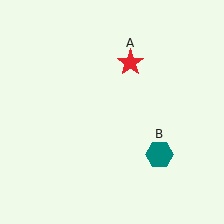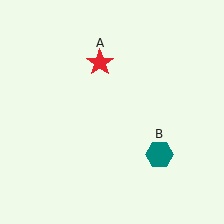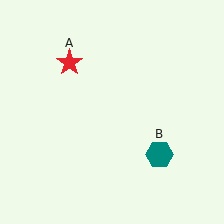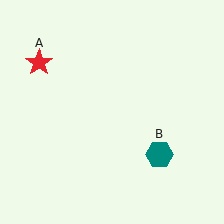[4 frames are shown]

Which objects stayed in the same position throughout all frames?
Teal hexagon (object B) remained stationary.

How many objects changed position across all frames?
1 object changed position: red star (object A).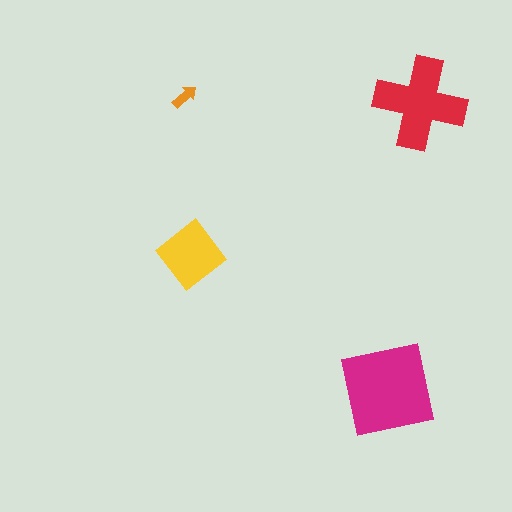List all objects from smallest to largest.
The orange arrow, the yellow diamond, the red cross, the magenta square.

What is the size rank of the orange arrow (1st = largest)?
4th.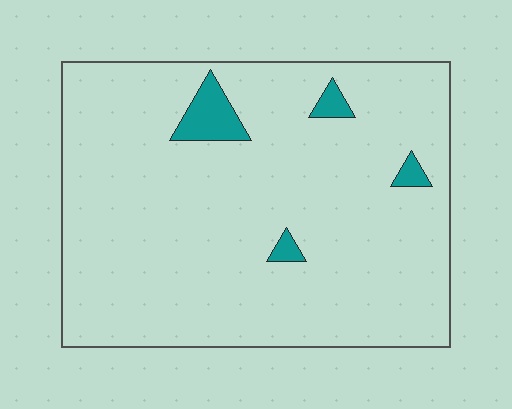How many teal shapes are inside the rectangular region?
4.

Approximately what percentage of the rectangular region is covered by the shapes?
Approximately 5%.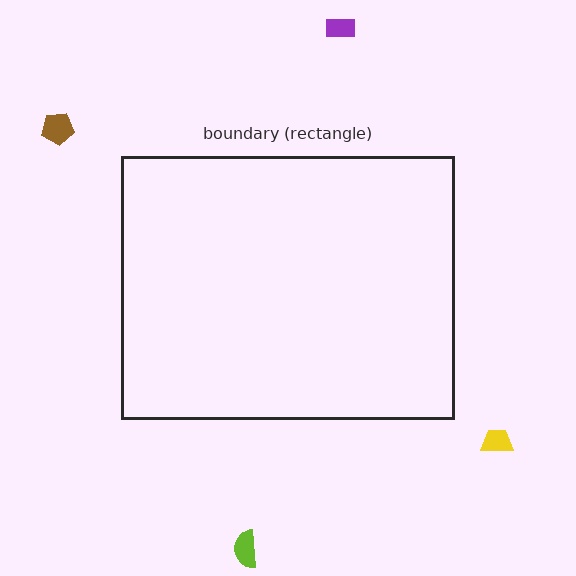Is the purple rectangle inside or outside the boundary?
Outside.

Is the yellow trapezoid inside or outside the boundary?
Outside.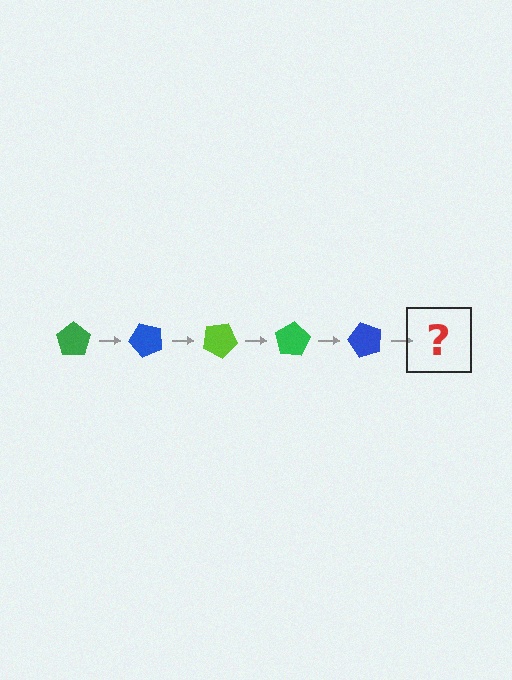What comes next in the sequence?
The next element should be a lime pentagon, rotated 250 degrees from the start.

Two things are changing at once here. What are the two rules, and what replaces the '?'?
The two rules are that it rotates 50 degrees each step and the color cycles through green, blue, and lime. The '?' should be a lime pentagon, rotated 250 degrees from the start.